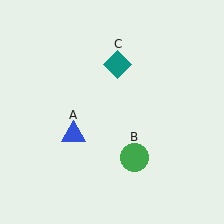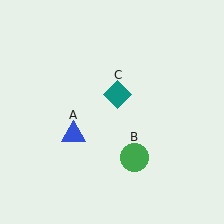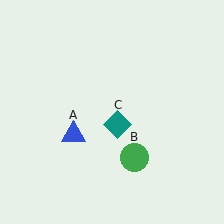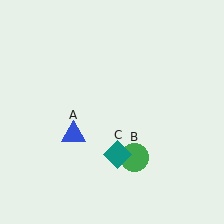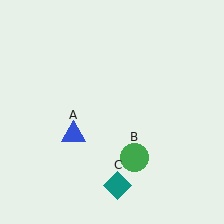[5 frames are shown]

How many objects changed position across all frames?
1 object changed position: teal diamond (object C).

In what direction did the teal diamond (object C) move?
The teal diamond (object C) moved down.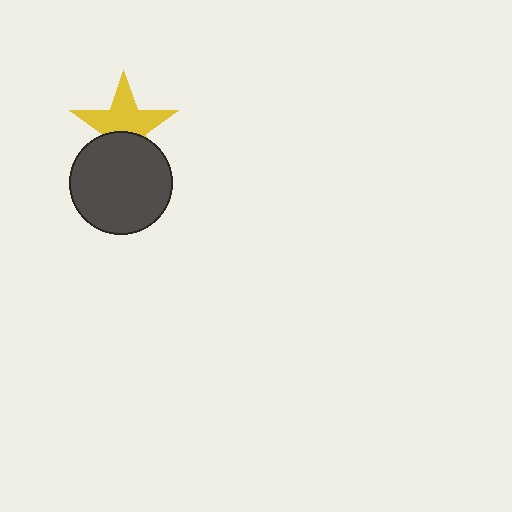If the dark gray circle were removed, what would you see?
You would see the complete yellow star.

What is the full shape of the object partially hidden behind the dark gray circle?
The partially hidden object is a yellow star.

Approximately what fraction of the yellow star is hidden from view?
Roughly 38% of the yellow star is hidden behind the dark gray circle.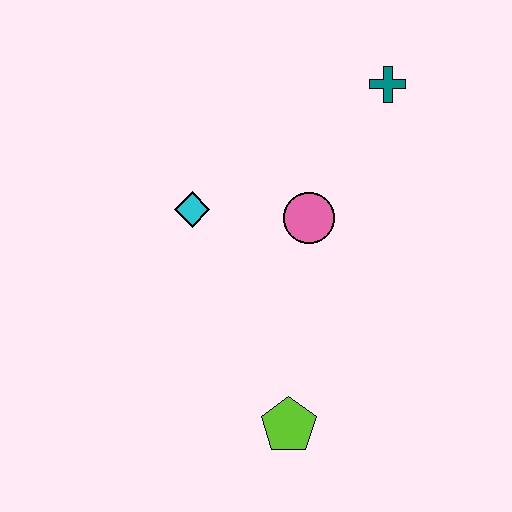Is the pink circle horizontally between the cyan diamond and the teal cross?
Yes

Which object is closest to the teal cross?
The pink circle is closest to the teal cross.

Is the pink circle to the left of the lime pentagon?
No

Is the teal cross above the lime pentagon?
Yes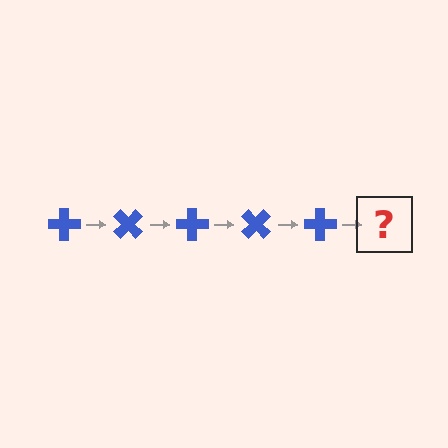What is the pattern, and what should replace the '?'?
The pattern is that the cross rotates 45 degrees each step. The '?' should be a blue cross rotated 225 degrees.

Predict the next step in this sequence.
The next step is a blue cross rotated 225 degrees.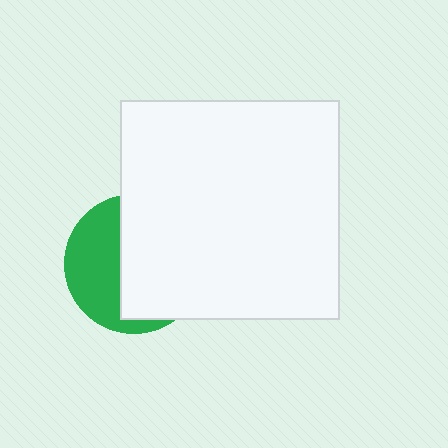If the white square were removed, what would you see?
You would see the complete green circle.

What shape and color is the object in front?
The object in front is a white square.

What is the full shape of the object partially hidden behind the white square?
The partially hidden object is a green circle.